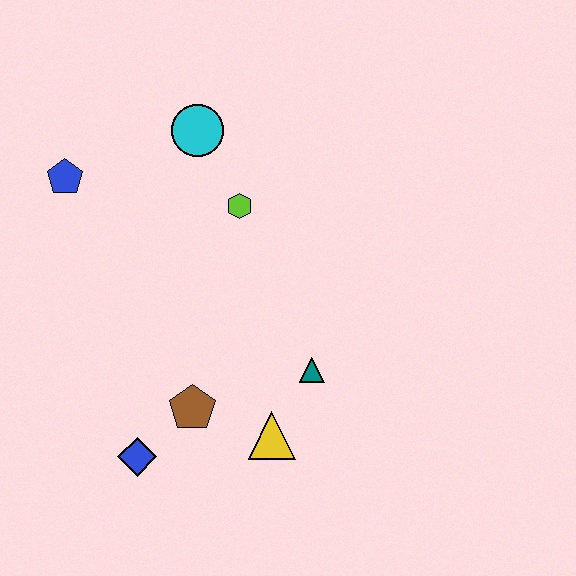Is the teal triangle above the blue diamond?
Yes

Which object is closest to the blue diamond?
The brown pentagon is closest to the blue diamond.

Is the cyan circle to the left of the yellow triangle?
Yes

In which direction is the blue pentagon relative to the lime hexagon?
The blue pentagon is to the left of the lime hexagon.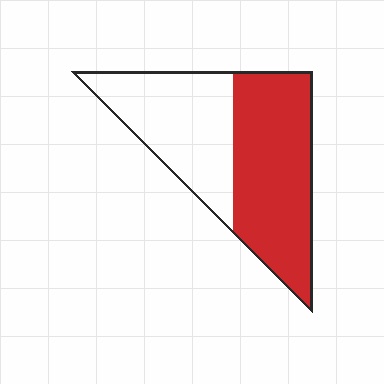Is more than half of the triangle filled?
Yes.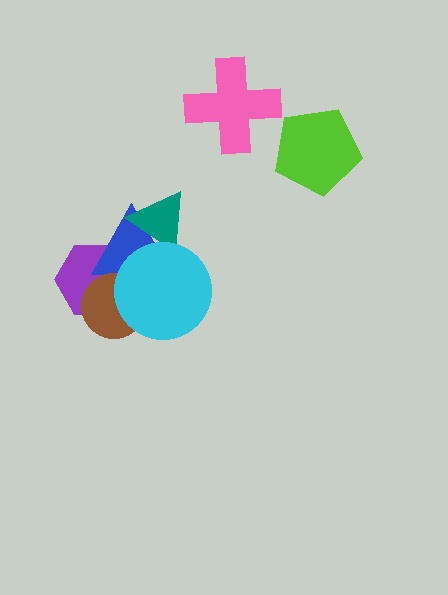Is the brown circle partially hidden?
Yes, it is partially covered by another shape.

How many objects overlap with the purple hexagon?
3 objects overlap with the purple hexagon.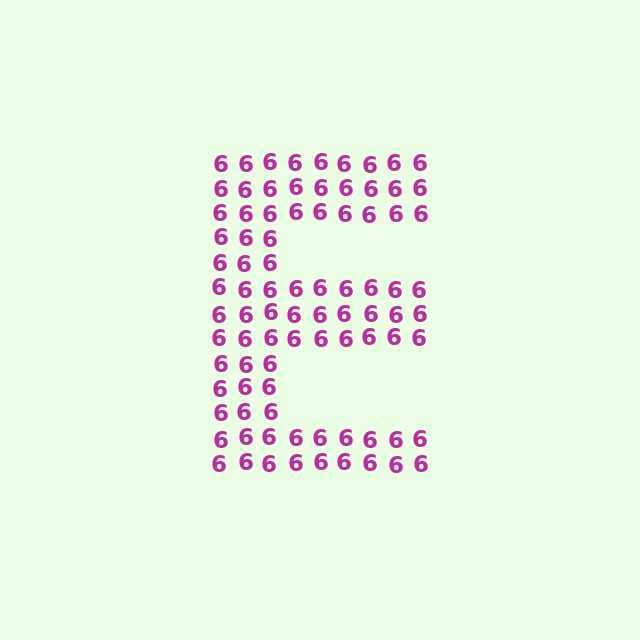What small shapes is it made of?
It is made of small digit 6's.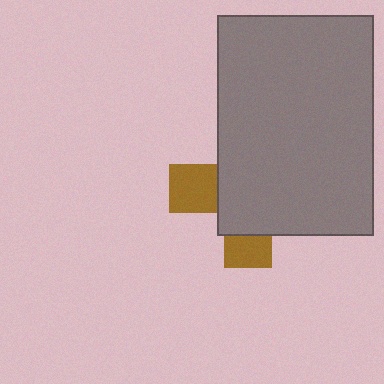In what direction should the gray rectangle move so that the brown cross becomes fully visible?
The gray rectangle should move right. That is the shortest direction to clear the overlap and leave the brown cross fully visible.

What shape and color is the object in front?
The object in front is a gray rectangle.